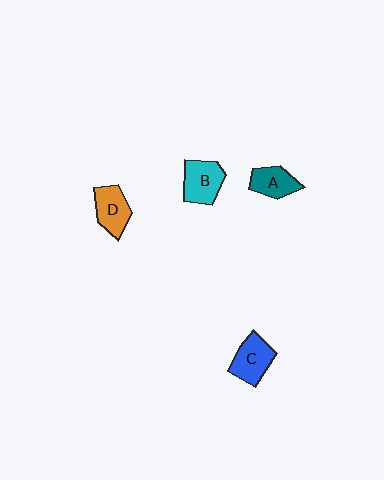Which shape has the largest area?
Shape B (cyan).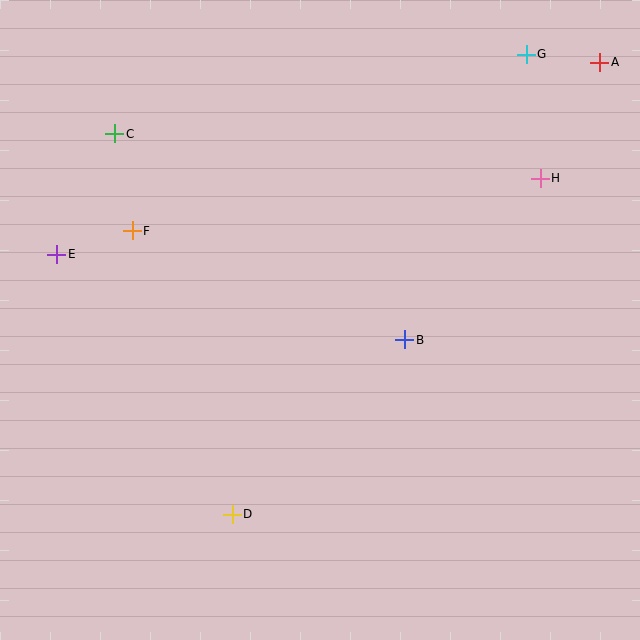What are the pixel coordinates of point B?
Point B is at (405, 340).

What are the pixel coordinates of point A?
Point A is at (600, 62).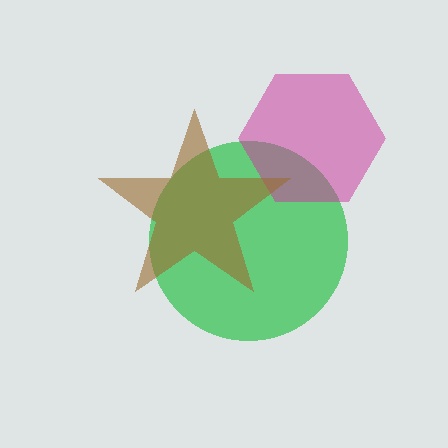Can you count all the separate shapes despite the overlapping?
Yes, there are 3 separate shapes.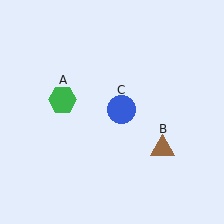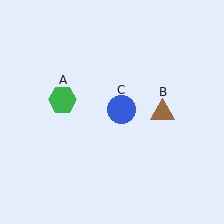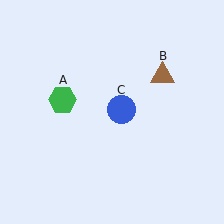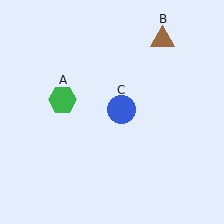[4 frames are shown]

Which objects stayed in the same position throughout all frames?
Green hexagon (object A) and blue circle (object C) remained stationary.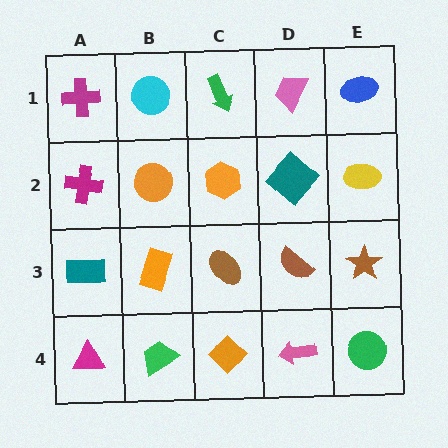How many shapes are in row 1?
5 shapes.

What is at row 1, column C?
A green arrow.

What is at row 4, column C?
An orange diamond.